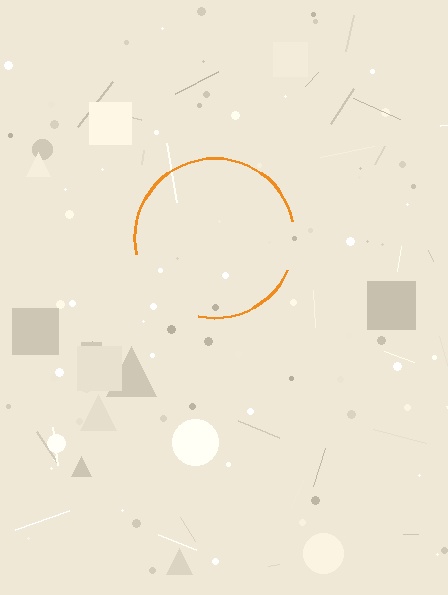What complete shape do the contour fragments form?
The contour fragments form a circle.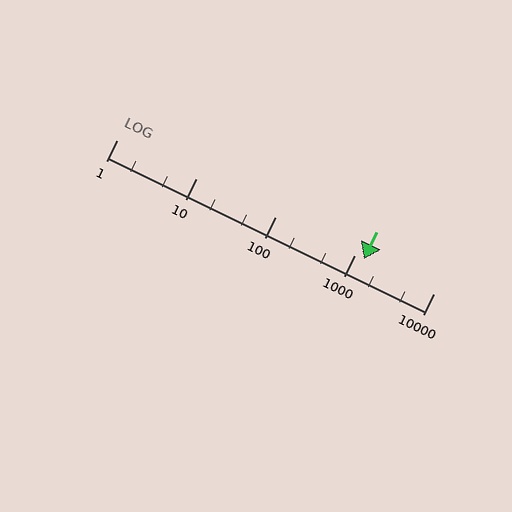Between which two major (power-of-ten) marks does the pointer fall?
The pointer is between 1000 and 10000.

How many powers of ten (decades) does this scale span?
The scale spans 4 decades, from 1 to 10000.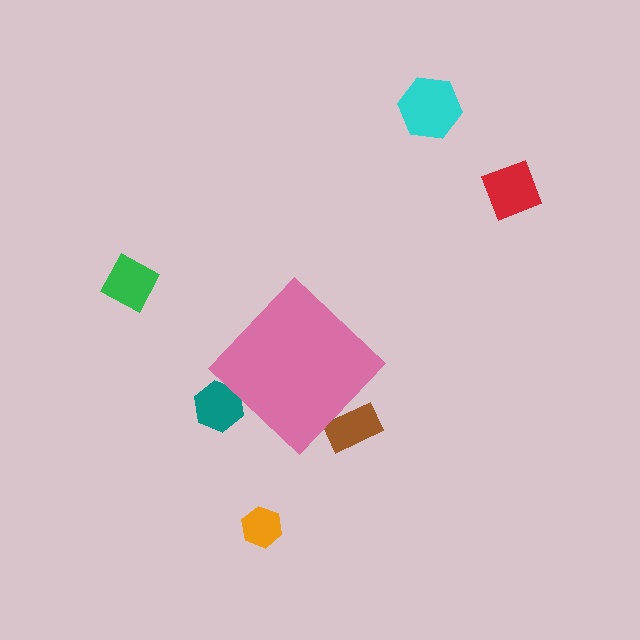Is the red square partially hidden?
No, the red square is fully visible.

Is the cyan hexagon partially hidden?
No, the cyan hexagon is fully visible.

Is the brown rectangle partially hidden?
Yes, the brown rectangle is partially hidden behind the pink diamond.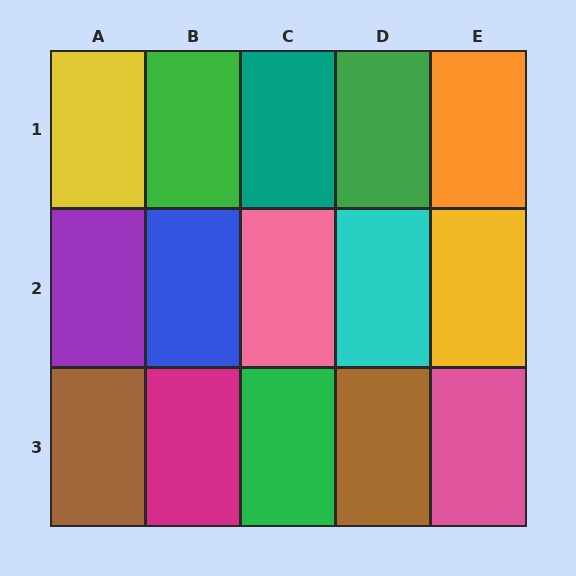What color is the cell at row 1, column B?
Green.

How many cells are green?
3 cells are green.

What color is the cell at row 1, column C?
Teal.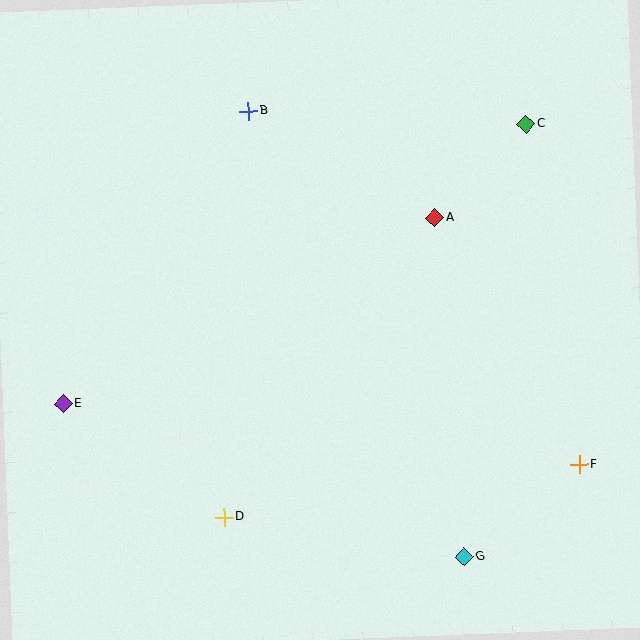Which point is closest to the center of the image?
Point A at (435, 217) is closest to the center.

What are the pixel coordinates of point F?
Point F is at (579, 465).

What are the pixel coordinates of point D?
Point D is at (224, 517).